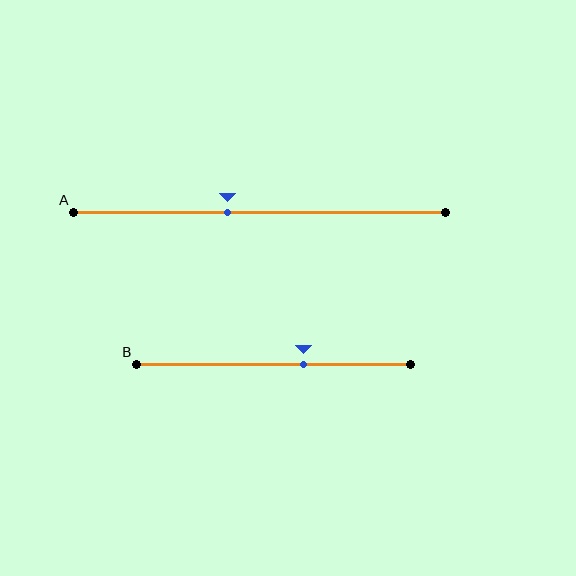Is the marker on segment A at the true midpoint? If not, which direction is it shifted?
No, the marker on segment A is shifted to the left by about 9% of the segment length.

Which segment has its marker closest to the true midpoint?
Segment A has its marker closest to the true midpoint.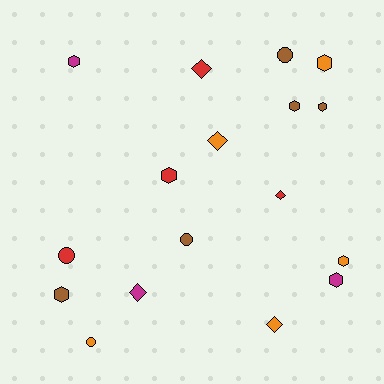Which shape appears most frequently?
Hexagon, with 8 objects.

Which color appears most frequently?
Orange, with 5 objects.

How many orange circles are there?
There is 1 orange circle.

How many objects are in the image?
There are 17 objects.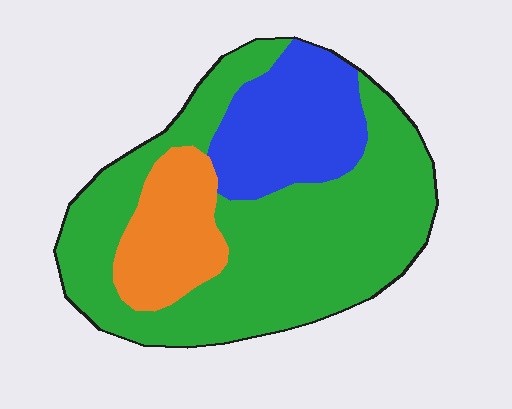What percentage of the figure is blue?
Blue takes up about one fifth (1/5) of the figure.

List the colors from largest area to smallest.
From largest to smallest: green, blue, orange.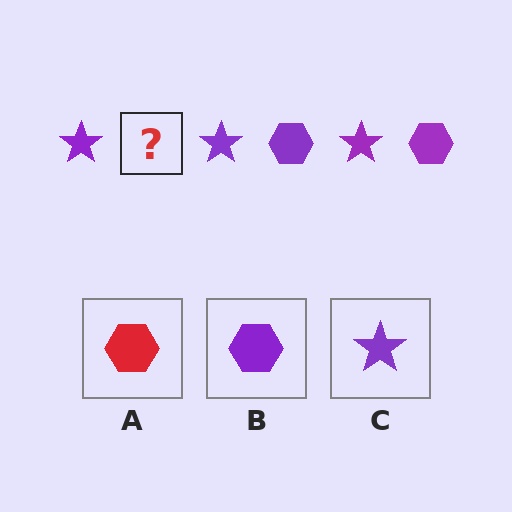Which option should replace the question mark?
Option B.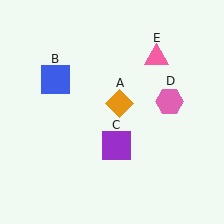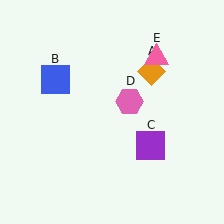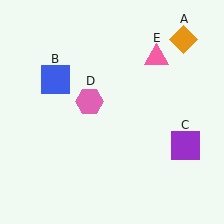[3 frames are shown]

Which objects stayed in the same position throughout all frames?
Blue square (object B) and pink triangle (object E) remained stationary.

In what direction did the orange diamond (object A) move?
The orange diamond (object A) moved up and to the right.